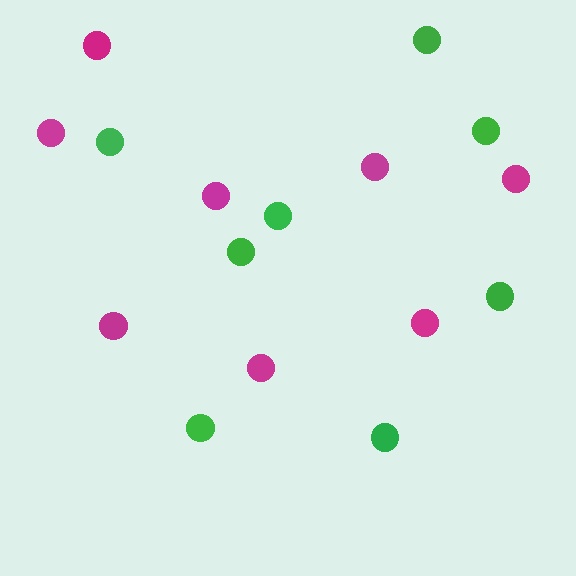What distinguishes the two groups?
There are 2 groups: one group of green circles (8) and one group of magenta circles (8).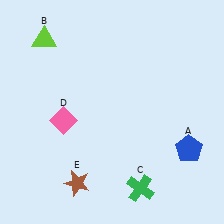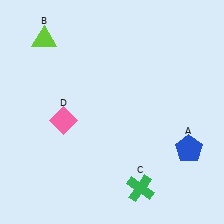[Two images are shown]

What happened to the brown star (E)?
The brown star (E) was removed in Image 2. It was in the bottom-left area of Image 1.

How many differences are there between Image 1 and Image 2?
There is 1 difference between the two images.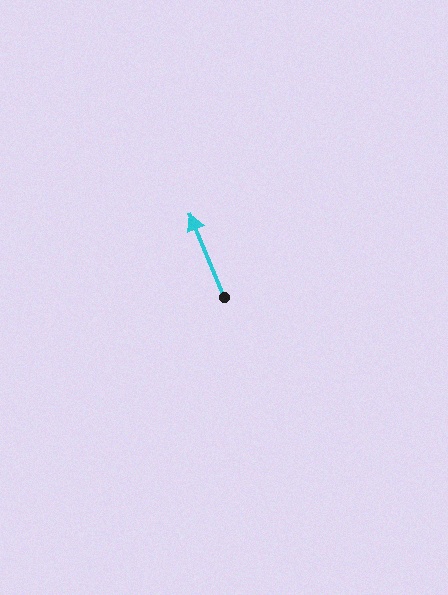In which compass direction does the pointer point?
North.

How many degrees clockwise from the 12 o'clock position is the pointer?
Approximately 338 degrees.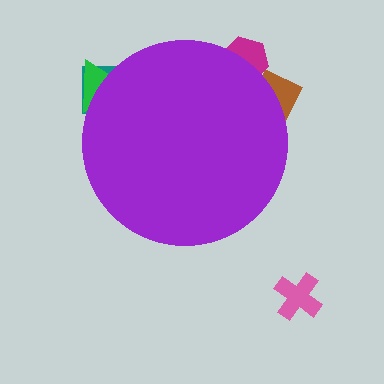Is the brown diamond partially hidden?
Yes, the brown diamond is partially hidden behind the purple circle.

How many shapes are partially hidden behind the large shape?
4 shapes are partially hidden.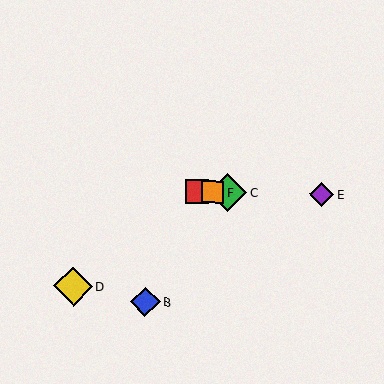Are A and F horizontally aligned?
Yes, both are at y≈192.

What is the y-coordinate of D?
Object D is at y≈286.